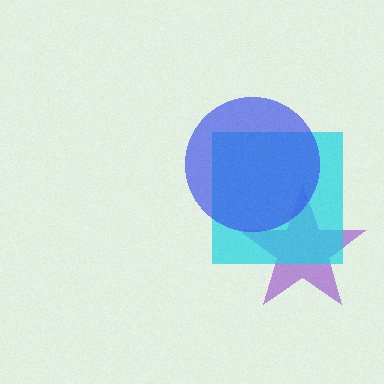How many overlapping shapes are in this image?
There are 3 overlapping shapes in the image.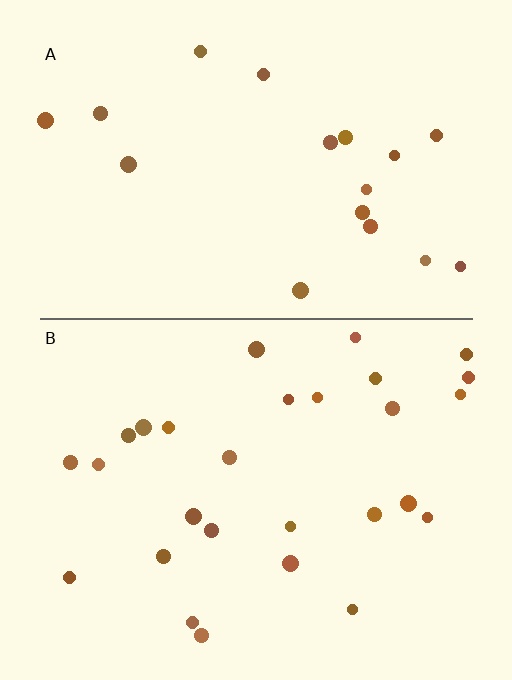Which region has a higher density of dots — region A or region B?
B (the bottom).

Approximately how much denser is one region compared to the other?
Approximately 1.6× — region B over region A.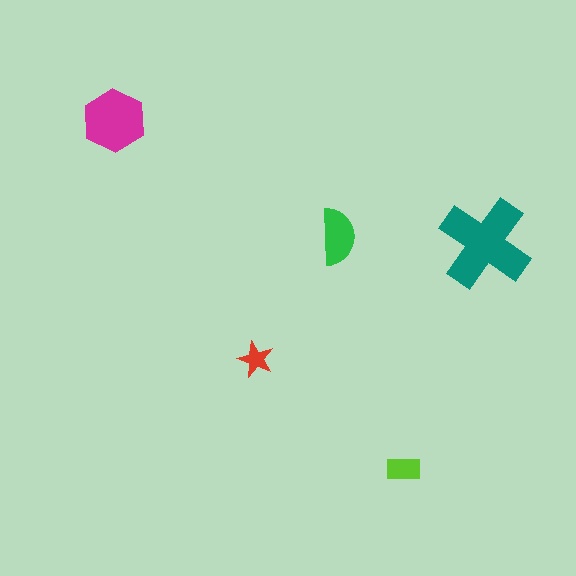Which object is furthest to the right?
The teal cross is rightmost.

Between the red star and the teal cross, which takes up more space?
The teal cross.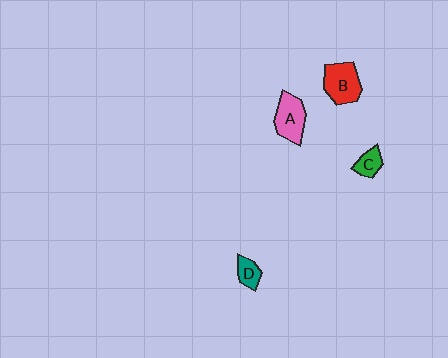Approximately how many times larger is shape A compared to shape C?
Approximately 2.0 times.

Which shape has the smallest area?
Shape D (teal).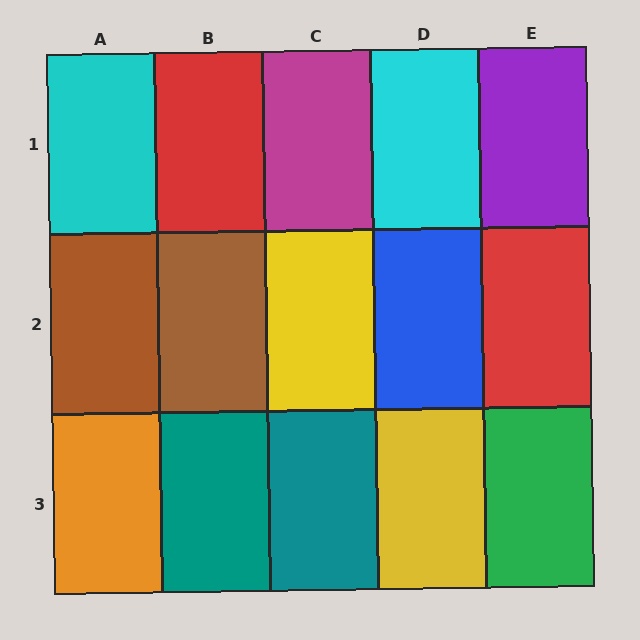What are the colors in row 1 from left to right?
Cyan, red, magenta, cyan, purple.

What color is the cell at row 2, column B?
Brown.